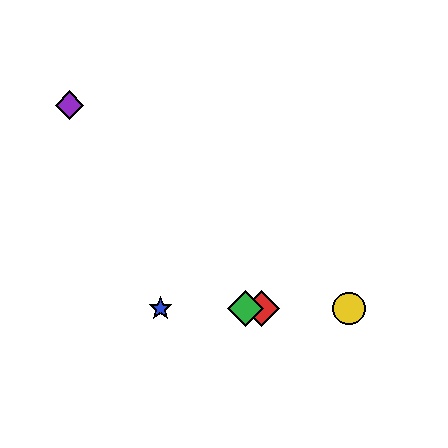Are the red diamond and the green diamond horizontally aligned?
Yes, both are at y≈308.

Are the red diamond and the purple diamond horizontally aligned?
No, the red diamond is at y≈308 and the purple diamond is at y≈105.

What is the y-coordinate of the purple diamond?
The purple diamond is at y≈105.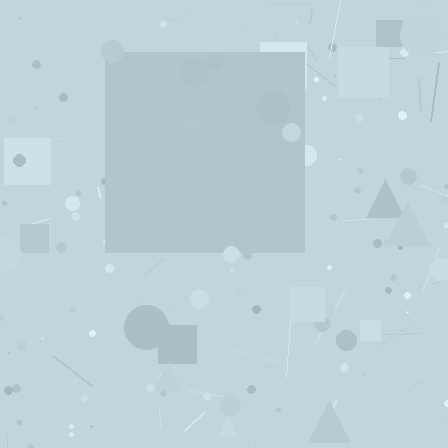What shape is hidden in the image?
A square is hidden in the image.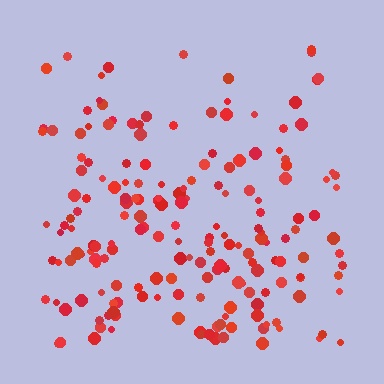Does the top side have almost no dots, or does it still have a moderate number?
Still a moderate number, just noticeably fewer than the bottom.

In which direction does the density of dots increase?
From top to bottom, with the bottom side densest.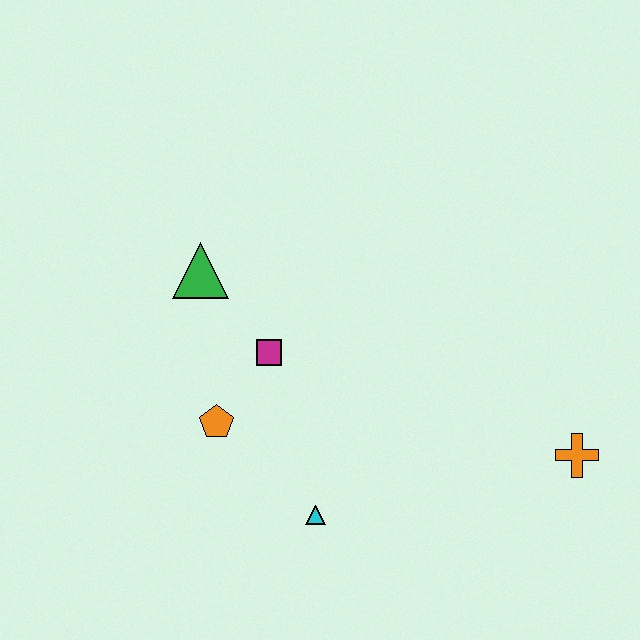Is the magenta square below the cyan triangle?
No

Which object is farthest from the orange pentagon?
The orange cross is farthest from the orange pentagon.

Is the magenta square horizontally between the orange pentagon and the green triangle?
No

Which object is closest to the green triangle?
The magenta square is closest to the green triangle.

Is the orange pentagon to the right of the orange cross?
No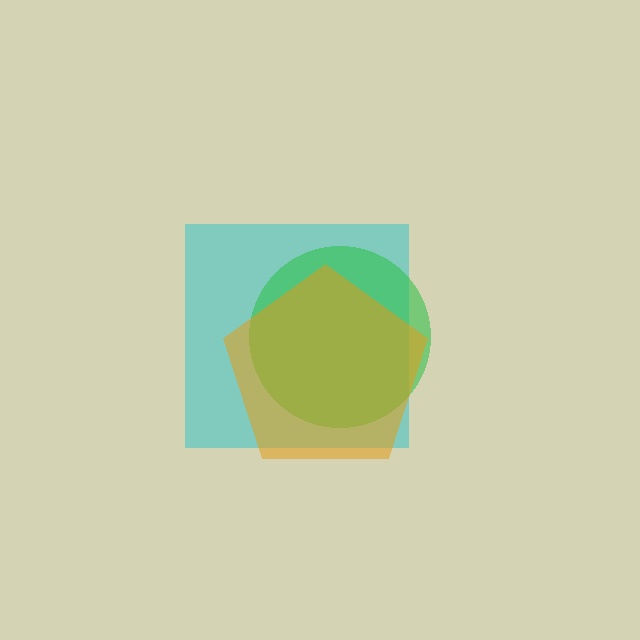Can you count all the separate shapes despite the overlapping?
Yes, there are 3 separate shapes.